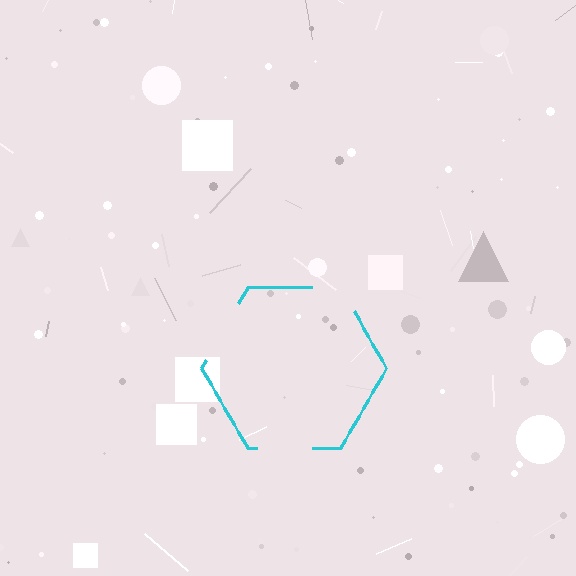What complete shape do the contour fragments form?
The contour fragments form a hexagon.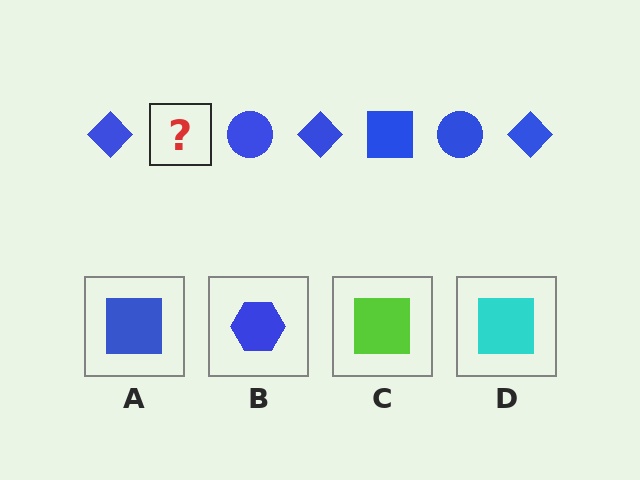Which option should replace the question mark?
Option A.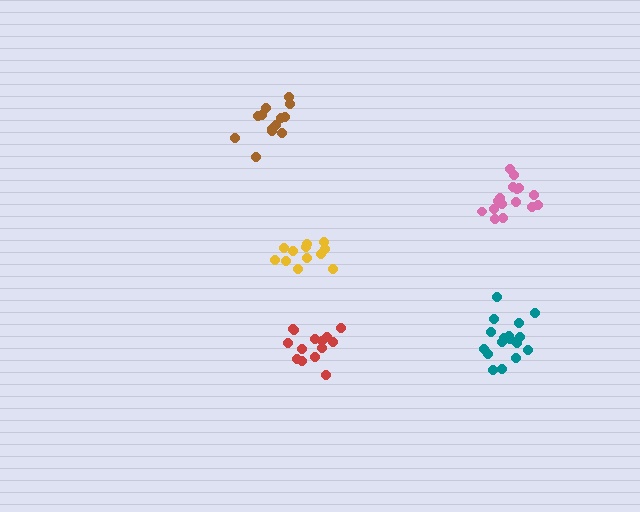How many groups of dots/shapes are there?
There are 5 groups.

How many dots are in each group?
Group 1: 13 dots, Group 2: 17 dots, Group 3: 12 dots, Group 4: 16 dots, Group 5: 14 dots (72 total).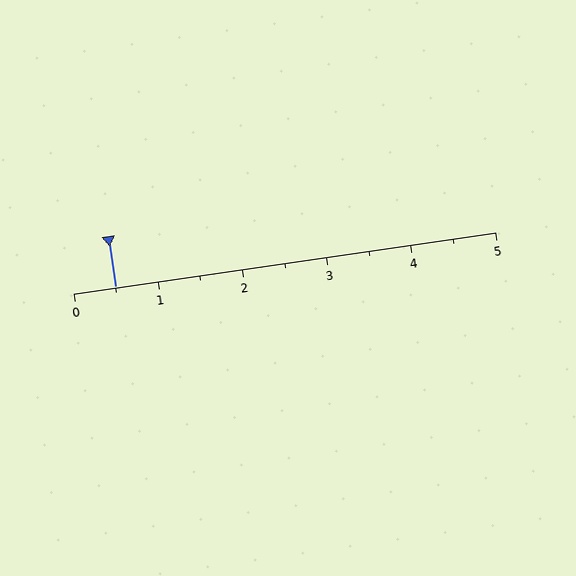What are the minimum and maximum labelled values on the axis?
The axis runs from 0 to 5.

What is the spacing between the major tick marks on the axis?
The major ticks are spaced 1 apart.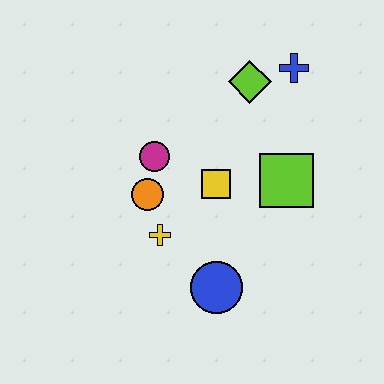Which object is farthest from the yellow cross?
The blue cross is farthest from the yellow cross.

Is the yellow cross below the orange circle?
Yes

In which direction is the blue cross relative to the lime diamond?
The blue cross is to the right of the lime diamond.